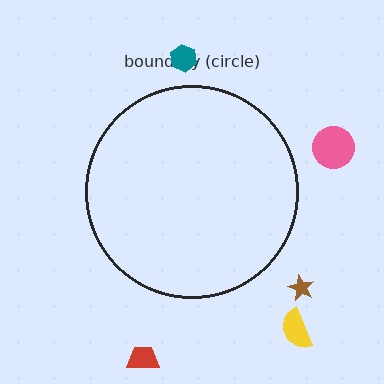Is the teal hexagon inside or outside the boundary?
Outside.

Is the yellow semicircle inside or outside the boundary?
Outside.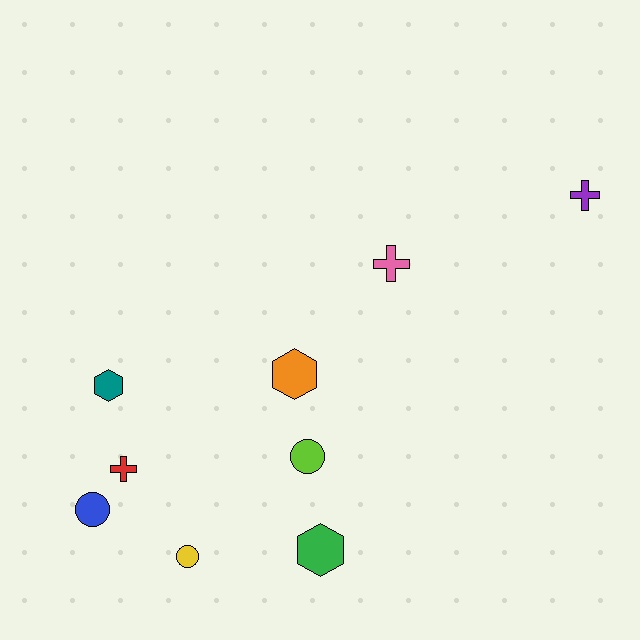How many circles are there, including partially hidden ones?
There are 3 circles.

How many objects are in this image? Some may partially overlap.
There are 9 objects.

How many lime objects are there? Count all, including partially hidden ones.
There is 1 lime object.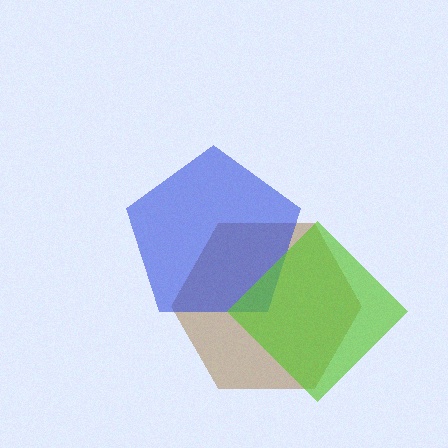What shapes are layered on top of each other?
The layered shapes are: a brown hexagon, a blue pentagon, a lime diamond.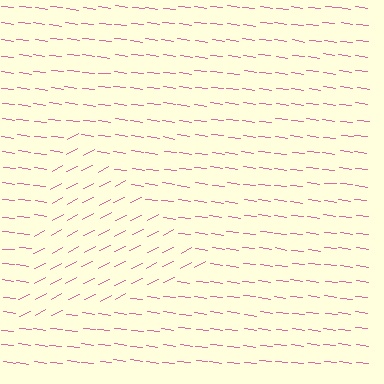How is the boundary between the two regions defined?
The boundary is defined purely by a change in line orientation (approximately 34 degrees difference). All lines are the same color and thickness.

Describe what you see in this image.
The image is filled with small pink line segments. A triangle region in the image has lines oriented differently from the surrounding lines, creating a visible texture boundary.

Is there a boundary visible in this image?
Yes, there is a texture boundary formed by a change in line orientation.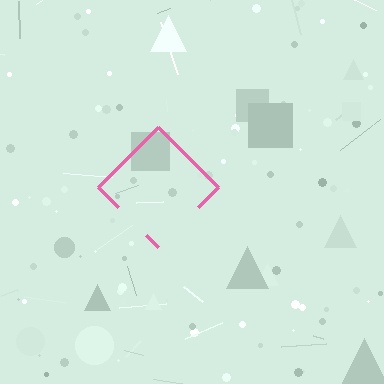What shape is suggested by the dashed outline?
The dashed outline suggests a diamond.